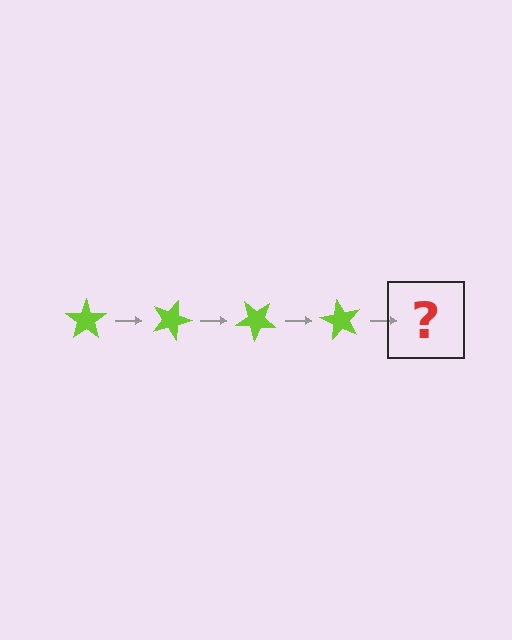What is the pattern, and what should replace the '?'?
The pattern is that the star rotates 20 degrees each step. The '?' should be a lime star rotated 80 degrees.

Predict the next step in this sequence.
The next step is a lime star rotated 80 degrees.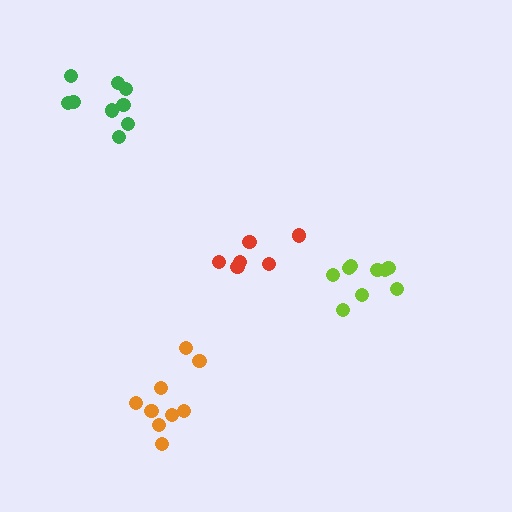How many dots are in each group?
Group 1: 9 dots, Group 2: 9 dots, Group 3: 9 dots, Group 4: 6 dots (33 total).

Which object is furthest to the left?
The green cluster is leftmost.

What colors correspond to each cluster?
The clusters are colored: orange, green, lime, red.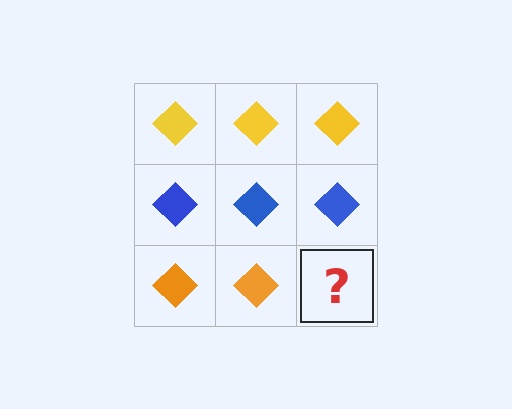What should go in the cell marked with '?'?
The missing cell should contain an orange diamond.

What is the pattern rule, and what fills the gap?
The rule is that each row has a consistent color. The gap should be filled with an orange diamond.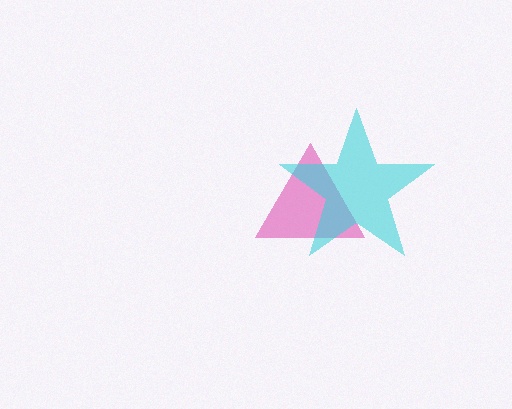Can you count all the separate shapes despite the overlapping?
Yes, there are 2 separate shapes.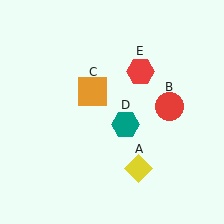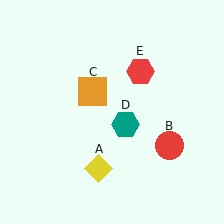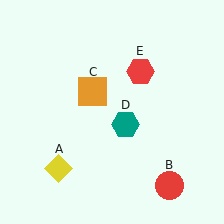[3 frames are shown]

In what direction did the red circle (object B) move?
The red circle (object B) moved down.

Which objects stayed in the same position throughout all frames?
Orange square (object C) and teal hexagon (object D) and red hexagon (object E) remained stationary.